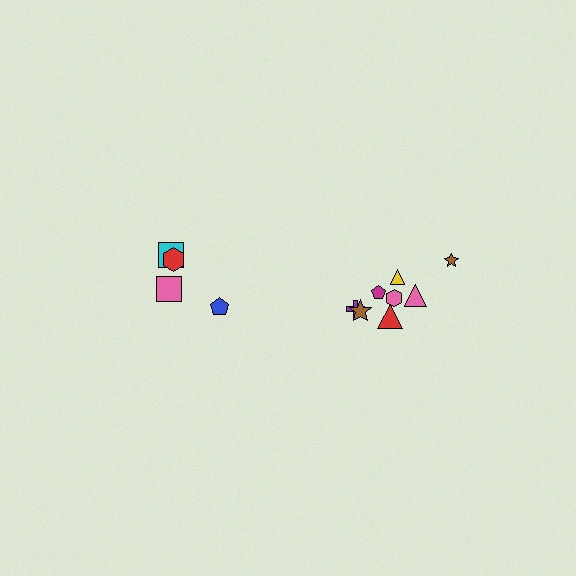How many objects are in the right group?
There are 8 objects.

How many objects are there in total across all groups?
There are 12 objects.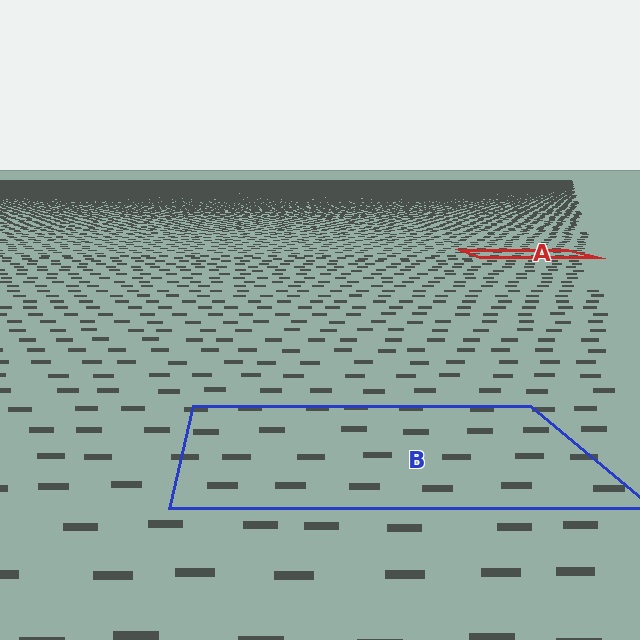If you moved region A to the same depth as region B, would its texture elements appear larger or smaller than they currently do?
They would appear larger. At a closer depth, the same texture elements are projected at a bigger on-screen size.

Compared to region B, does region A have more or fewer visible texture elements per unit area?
Region A has more texture elements per unit area — they are packed more densely because it is farther away.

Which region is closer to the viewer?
Region B is closer. The texture elements there are larger and more spread out.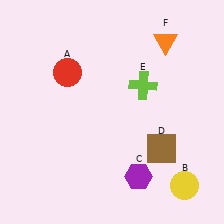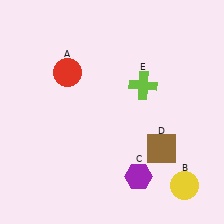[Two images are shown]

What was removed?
The orange triangle (F) was removed in Image 2.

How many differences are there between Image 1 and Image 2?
There is 1 difference between the two images.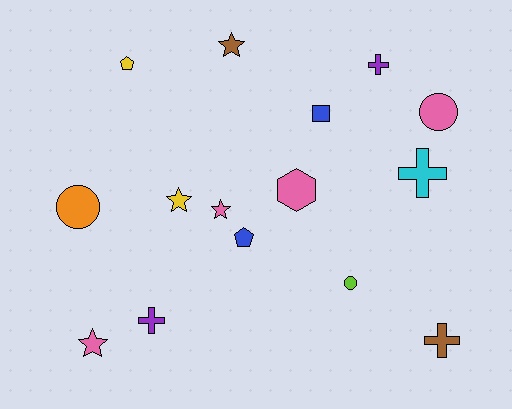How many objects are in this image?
There are 15 objects.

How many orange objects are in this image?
There is 1 orange object.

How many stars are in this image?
There are 4 stars.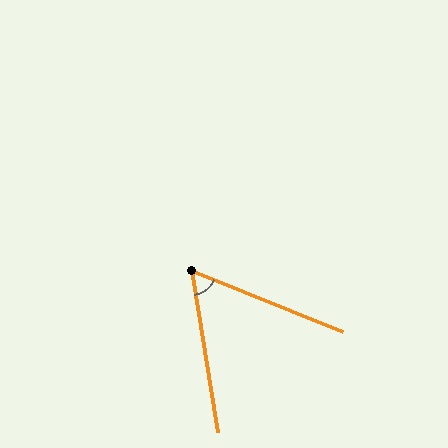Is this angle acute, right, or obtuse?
It is acute.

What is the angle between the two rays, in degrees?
Approximately 59 degrees.